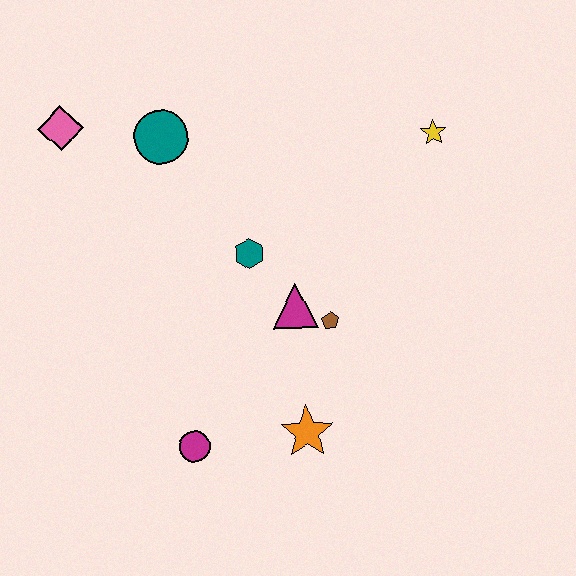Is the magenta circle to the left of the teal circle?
No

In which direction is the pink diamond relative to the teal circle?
The pink diamond is to the left of the teal circle.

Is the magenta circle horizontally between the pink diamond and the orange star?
Yes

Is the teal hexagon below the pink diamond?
Yes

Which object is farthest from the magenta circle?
The yellow star is farthest from the magenta circle.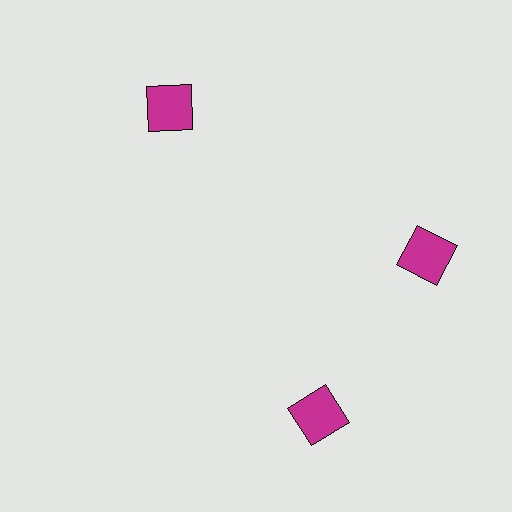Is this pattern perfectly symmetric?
No. The 3 magenta squares are arranged in a ring, but one element near the 7 o'clock position is rotated out of alignment along the ring, breaking the 3-fold rotational symmetry.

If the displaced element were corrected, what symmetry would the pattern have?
It would have 3-fold rotational symmetry — the pattern would map onto itself every 120 degrees.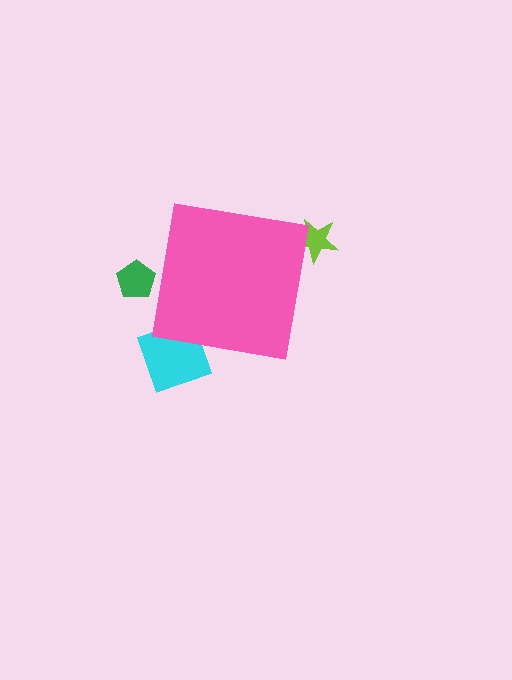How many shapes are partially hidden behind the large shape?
4 shapes are partially hidden.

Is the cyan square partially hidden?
Yes, the cyan square is partially hidden behind the pink square.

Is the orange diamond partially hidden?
Yes, the orange diamond is partially hidden behind the pink square.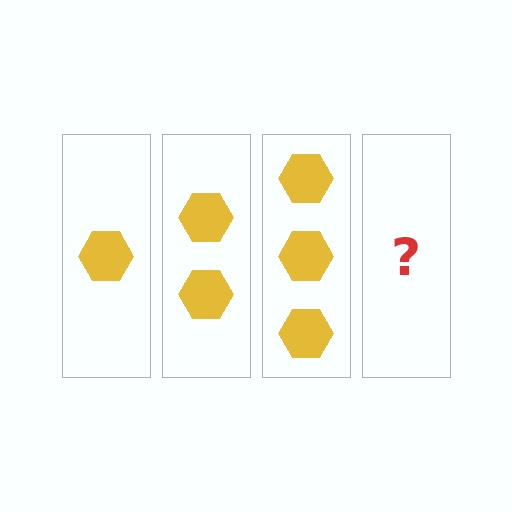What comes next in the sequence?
The next element should be 4 hexagons.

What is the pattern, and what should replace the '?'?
The pattern is that each step adds one more hexagon. The '?' should be 4 hexagons.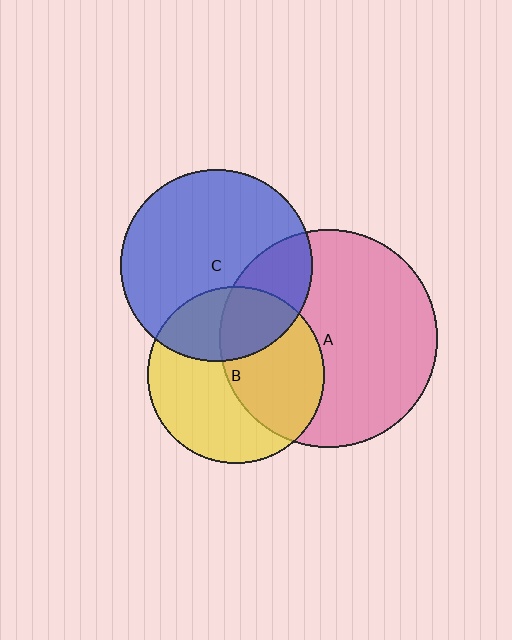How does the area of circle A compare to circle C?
Approximately 1.3 times.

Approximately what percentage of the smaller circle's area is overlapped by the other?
Approximately 25%.